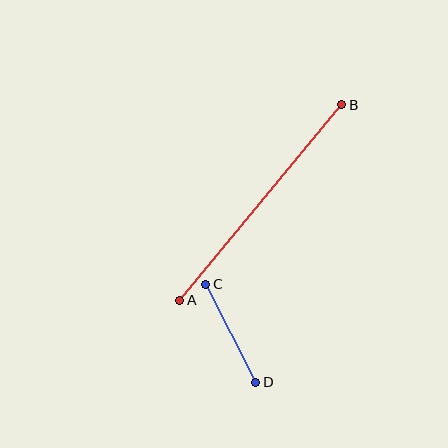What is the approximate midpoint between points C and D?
The midpoint is at approximately (231, 333) pixels.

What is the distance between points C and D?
The distance is approximately 110 pixels.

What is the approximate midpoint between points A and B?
The midpoint is at approximately (261, 203) pixels.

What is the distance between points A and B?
The distance is approximately 254 pixels.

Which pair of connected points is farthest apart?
Points A and B are farthest apart.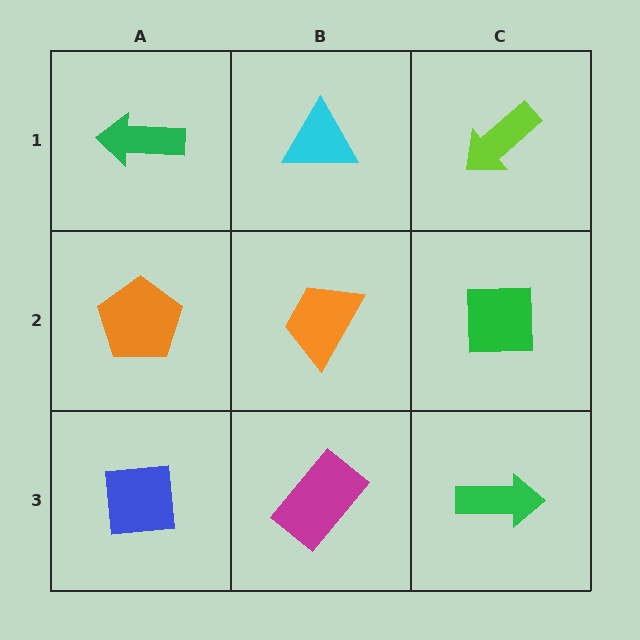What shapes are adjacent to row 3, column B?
An orange trapezoid (row 2, column B), a blue square (row 3, column A), a green arrow (row 3, column C).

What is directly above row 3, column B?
An orange trapezoid.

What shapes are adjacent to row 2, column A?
A green arrow (row 1, column A), a blue square (row 3, column A), an orange trapezoid (row 2, column B).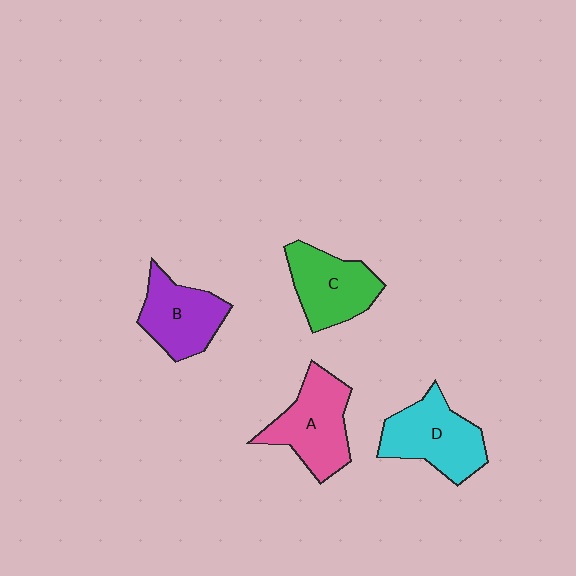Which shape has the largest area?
Shape D (cyan).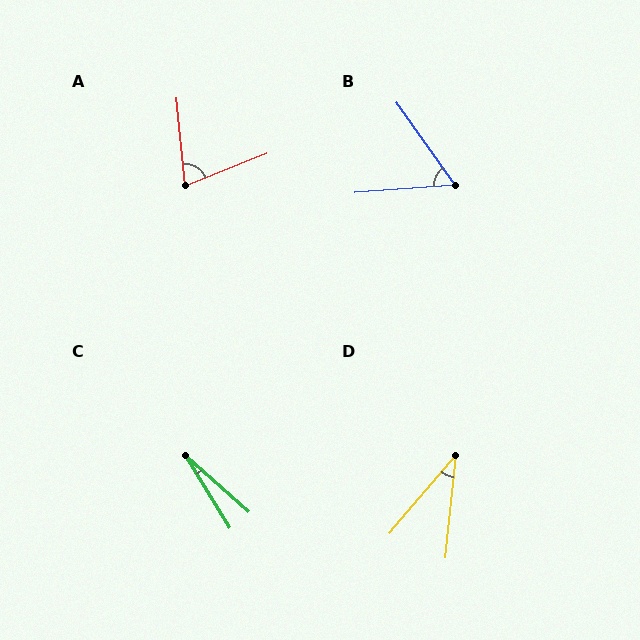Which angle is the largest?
A, at approximately 74 degrees.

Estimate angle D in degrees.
Approximately 34 degrees.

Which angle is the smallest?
C, at approximately 16 degrees.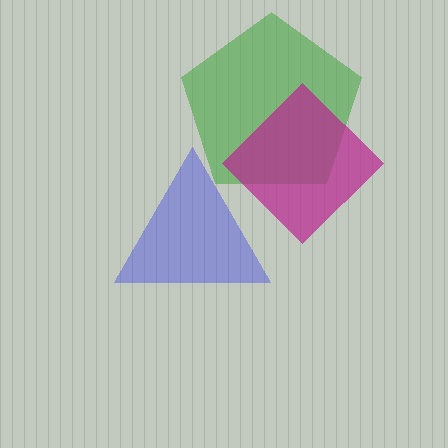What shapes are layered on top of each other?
The layered shapes are: a green pentagon, a blue triangle, a magenta diamond.